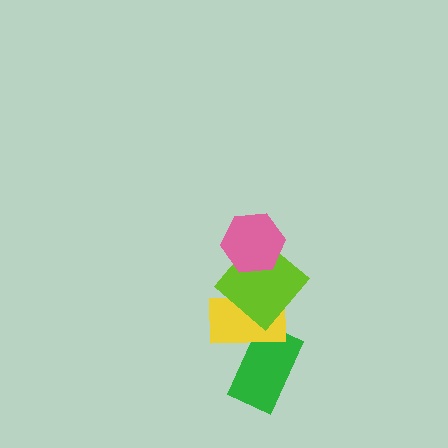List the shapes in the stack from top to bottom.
From top to bottom: the pink hexagon, the lime diamond, the yellow rectangle, the green rectangle.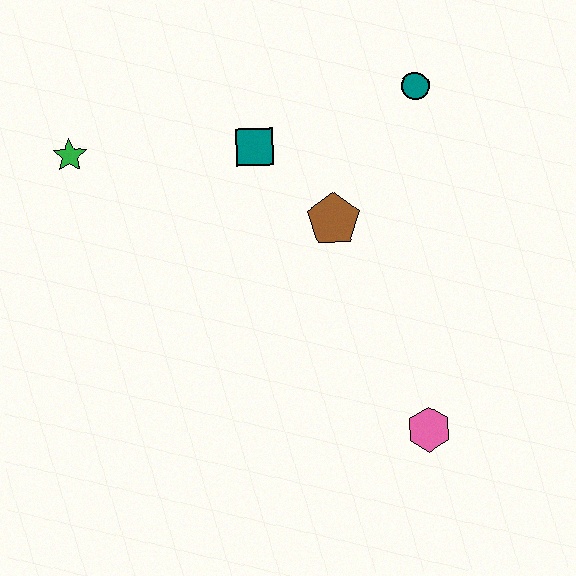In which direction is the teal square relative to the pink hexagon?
The teal square is above the pink hexagon.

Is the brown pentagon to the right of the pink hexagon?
No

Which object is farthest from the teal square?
The pink hexagon is farthest from the teal square.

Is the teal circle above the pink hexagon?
Yes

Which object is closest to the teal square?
The brown pentagon is closest to the teal square.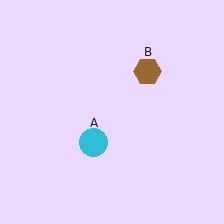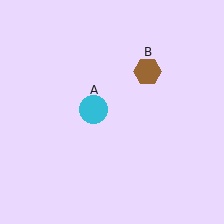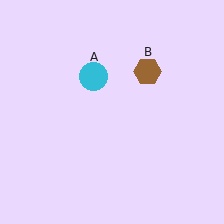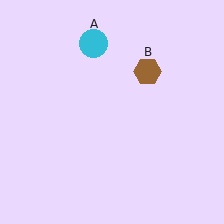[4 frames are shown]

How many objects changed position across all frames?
1 object changed position: cyan circle (object A).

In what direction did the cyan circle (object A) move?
The cyan circle (object A) moved up.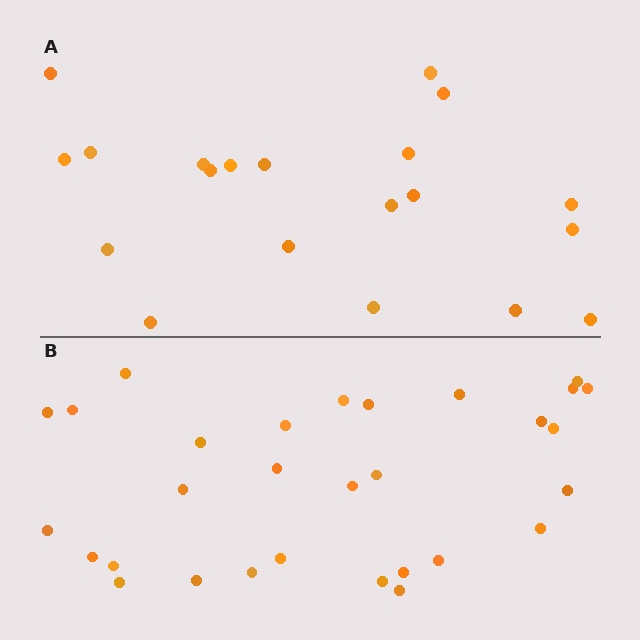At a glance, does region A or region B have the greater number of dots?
Region B (the bottom region) has more dots.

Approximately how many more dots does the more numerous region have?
Region B has roughly 10 or so more dots than region A.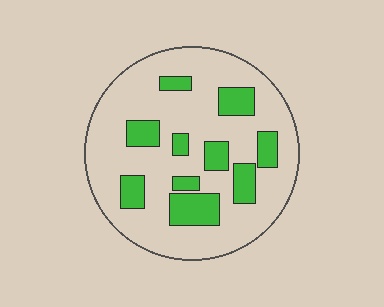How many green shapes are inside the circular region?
10.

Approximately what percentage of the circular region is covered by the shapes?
Approximately 25%.